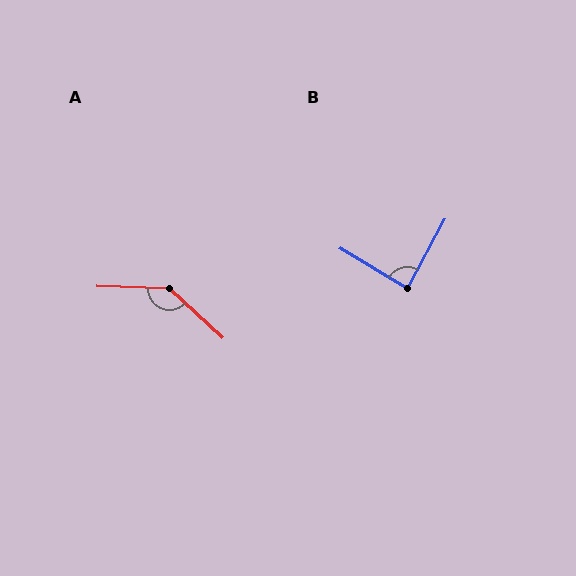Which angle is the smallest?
B, at approximately 87 degrees.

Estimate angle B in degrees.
Approximately 87 degrees.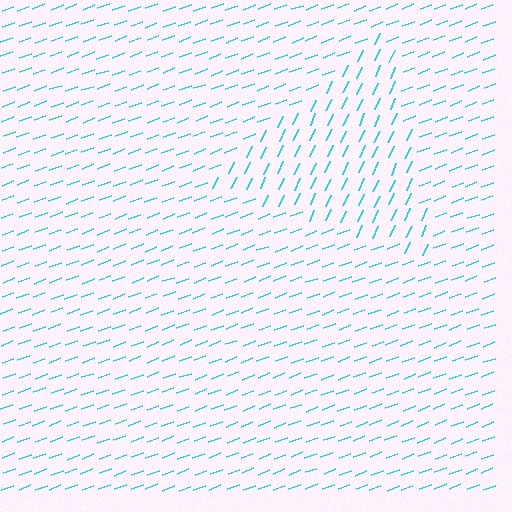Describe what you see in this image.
The image is filled with small cyan line segments. A triangle region in the image has lines oriented differently from the surrounding lines, creating a visible texture boundary.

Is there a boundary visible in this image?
Yes, there is a texture boundary formed by a change in line orientation.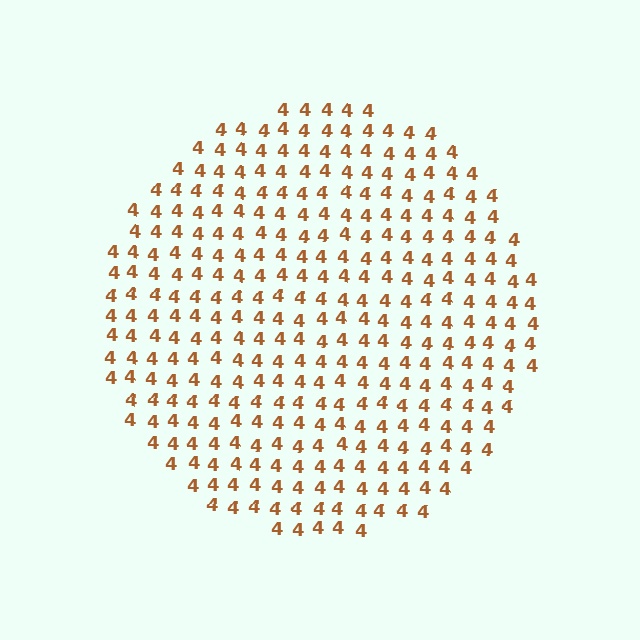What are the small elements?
The small elements are digit 4's.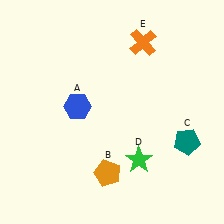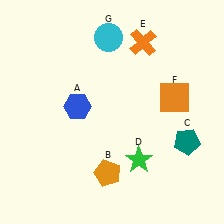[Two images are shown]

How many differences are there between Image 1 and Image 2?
There are 2 differences between the two images.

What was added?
An orange square (F), a cyan circle (G) were added in Image 2.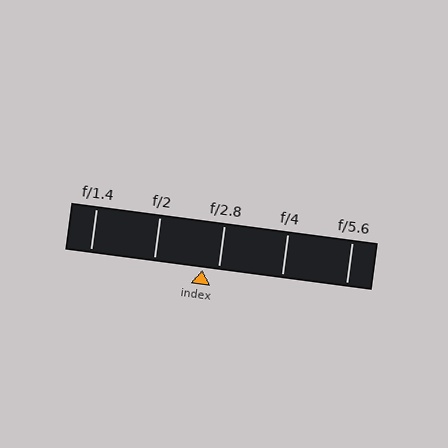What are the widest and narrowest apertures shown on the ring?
The widest aperture shown is f/1.4 and the narrowest is f/5.6.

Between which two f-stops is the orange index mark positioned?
The index mark is between f/2 and f/2.8.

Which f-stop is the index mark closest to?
The index mark is closest to f/2.8.